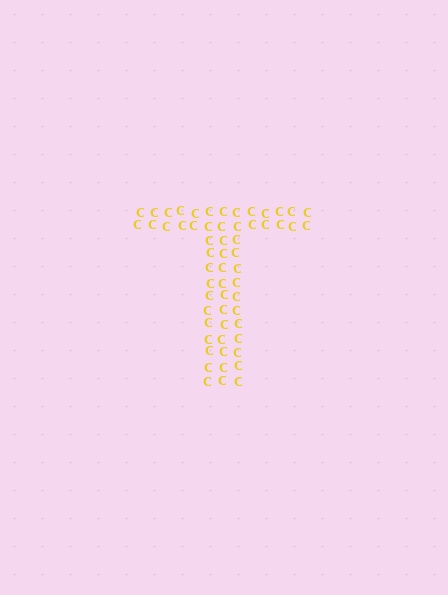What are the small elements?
The small elements are letter C's.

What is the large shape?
The large shape is the letter T.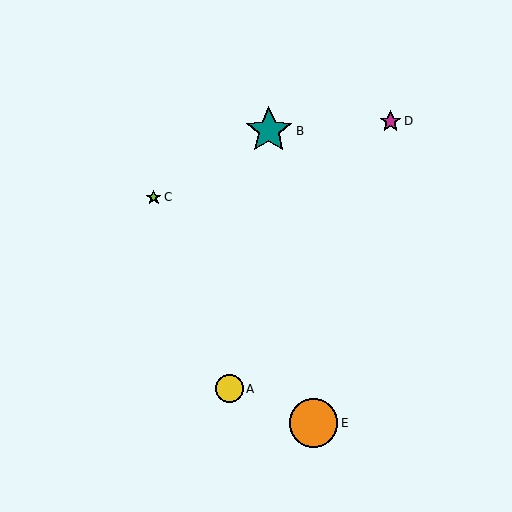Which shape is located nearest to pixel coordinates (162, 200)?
The lime star (labeled C) at (154, 197) is nearest to that location.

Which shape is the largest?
The orange circle (labeled E) is the largest.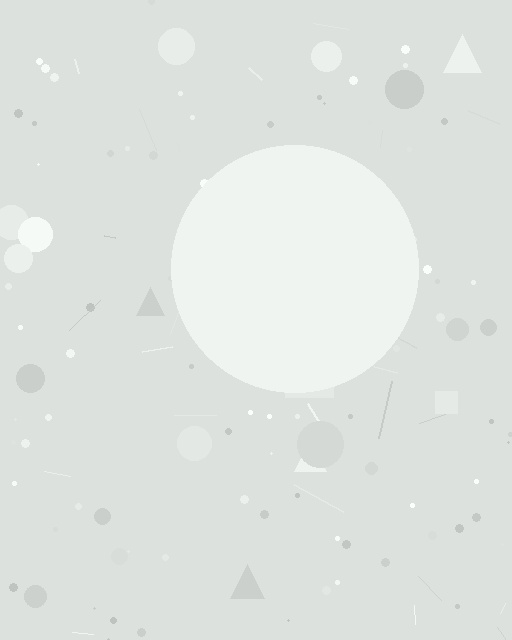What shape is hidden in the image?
A circle is hidden in the image.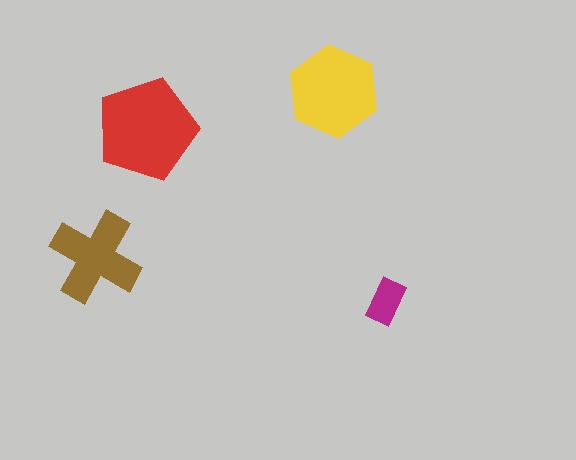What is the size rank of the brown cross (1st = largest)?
3rd.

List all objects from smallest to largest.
The magenta rectangle, the brown cross, the yellow hexagon, the red pentagon.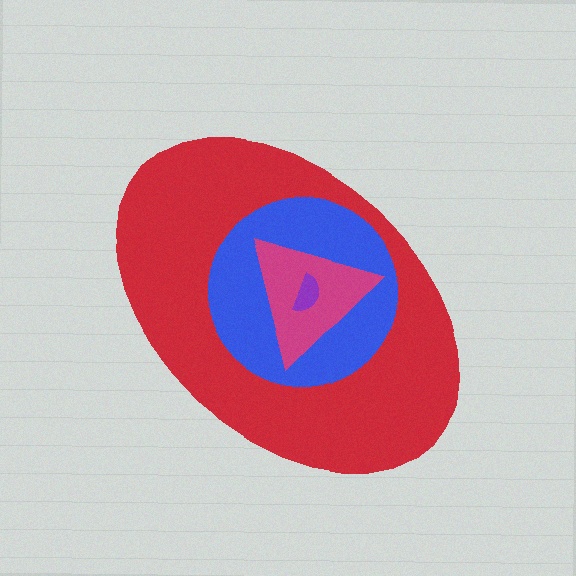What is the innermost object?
The purple semicircle.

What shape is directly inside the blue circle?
The magenta triangle.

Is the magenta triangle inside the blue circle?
Yes.